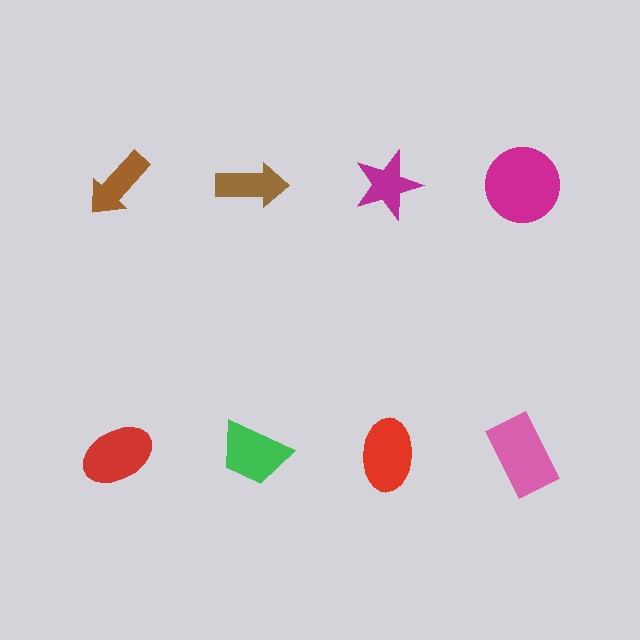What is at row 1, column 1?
A brown arrow.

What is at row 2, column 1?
A red ellipse.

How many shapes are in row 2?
4 shapes.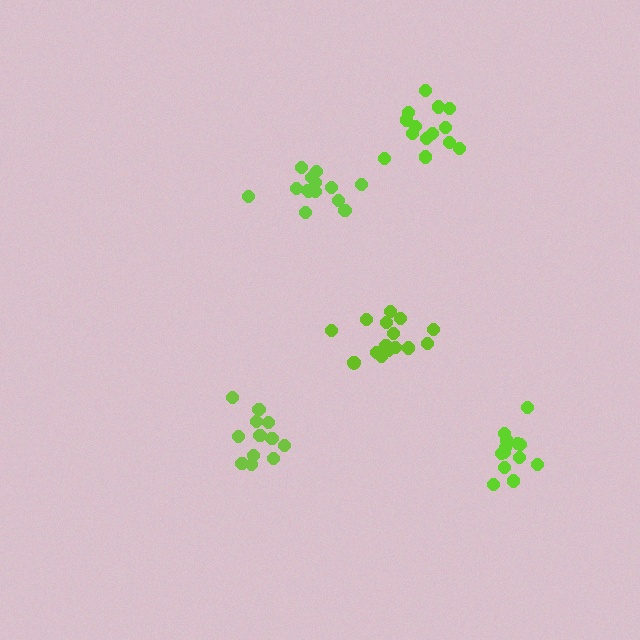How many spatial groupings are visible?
There are 5 spatial groupings.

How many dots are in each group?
Group 1: 12 dots, Group 2: 14 dots, Group 3: 14 dots, Group 4: 16 dots, Group 5: 13 dots (69 total).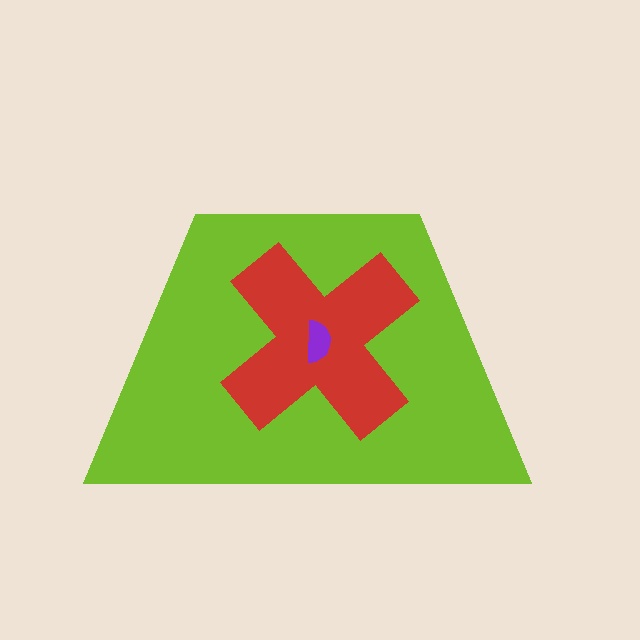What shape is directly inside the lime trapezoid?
The red cross.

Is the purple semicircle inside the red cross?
Yes.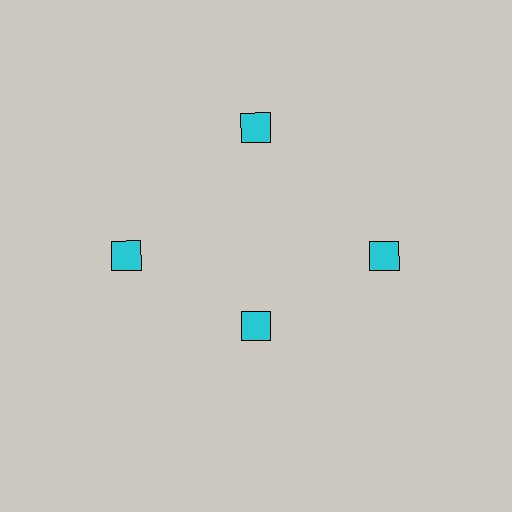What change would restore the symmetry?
The symmetry would be restored by moving it outward, back onto the ring so that all 4 diamonds sit at equal angles and equal distance from the center.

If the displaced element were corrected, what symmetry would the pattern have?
It would have 4-fold rotational symmetry — the pattern would map onto itself every 90 degrees.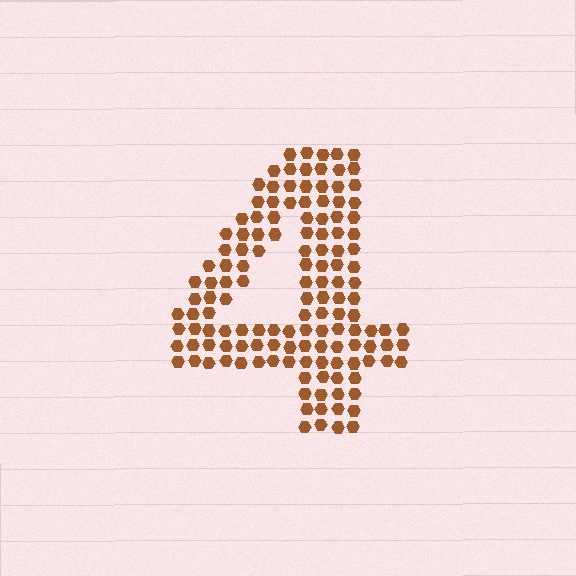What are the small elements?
The small elements are hexagons.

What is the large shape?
The large shape is the digit 4.